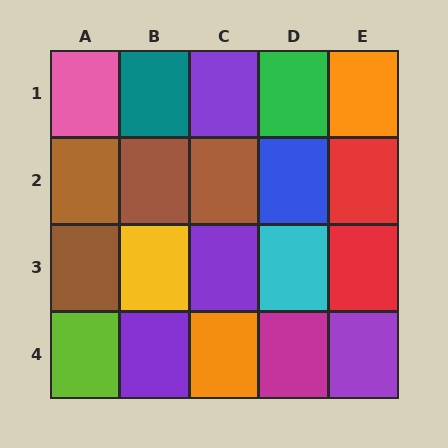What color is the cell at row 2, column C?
Brown.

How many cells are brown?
4 cells are brown.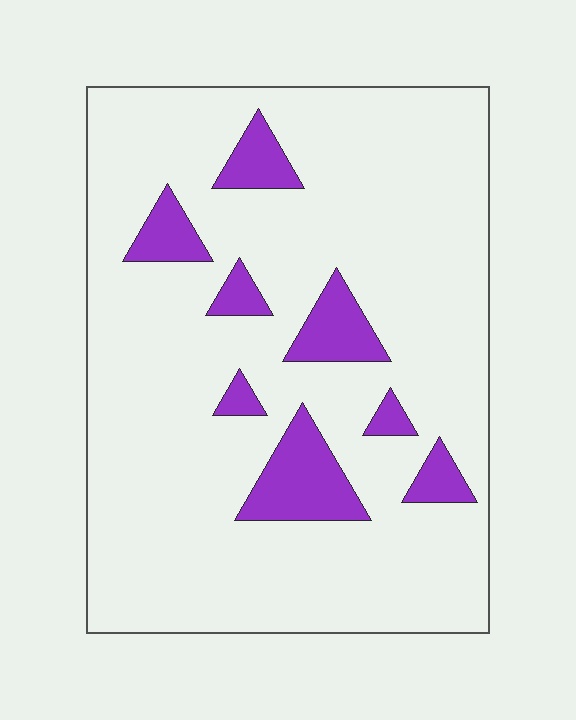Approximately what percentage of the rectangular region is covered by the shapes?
Approximately 15%.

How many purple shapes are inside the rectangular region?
8.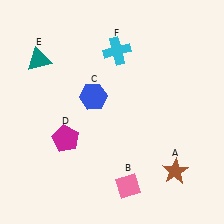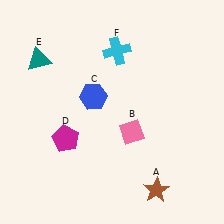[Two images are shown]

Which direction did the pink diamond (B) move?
The pink diamond (B) moved up.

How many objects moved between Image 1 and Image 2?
2 objects moved between the two images.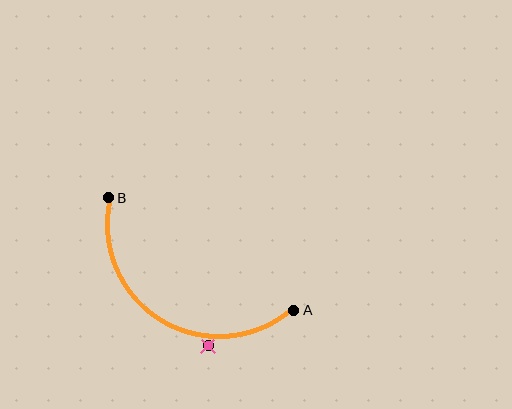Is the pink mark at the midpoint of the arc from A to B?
No — the pink mark does not lie on the arc at all. It sits slightly outside the curve.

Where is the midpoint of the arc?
The arc midpoint is the point on the curve farthest from the straight line joining A and B. It sits below that line.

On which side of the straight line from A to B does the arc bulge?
The arc bulges below the straight line connecting A and B.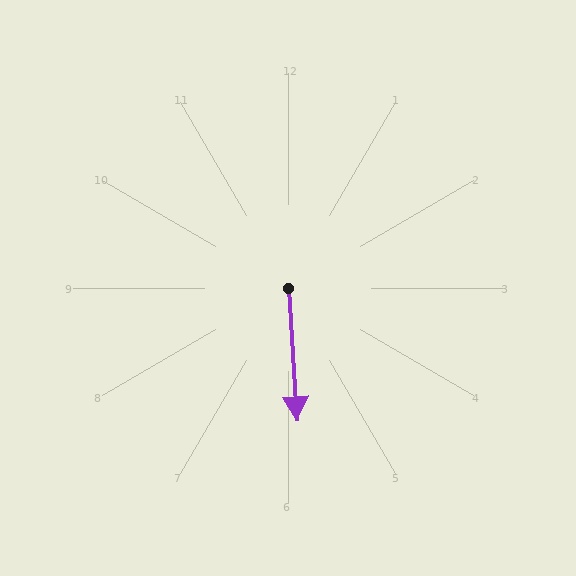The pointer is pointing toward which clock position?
Roughly 6 o'clock.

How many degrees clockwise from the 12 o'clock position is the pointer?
Approximately 176 degrees.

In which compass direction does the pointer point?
South.